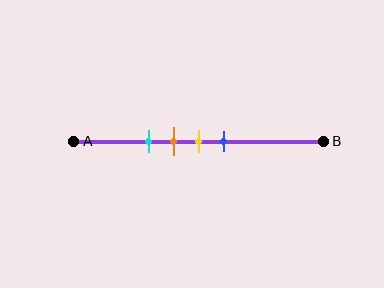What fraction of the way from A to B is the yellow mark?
The yellow mark is approximately 50% (0.5) of the way from A to B.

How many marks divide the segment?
There are 4 marks dividing the segment.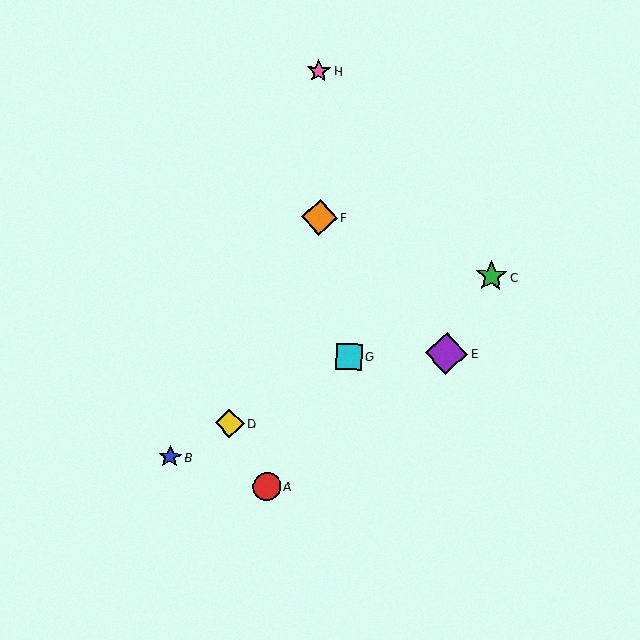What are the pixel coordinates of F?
Object F is at (319, 217).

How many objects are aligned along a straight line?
4 objects (B, C, D, G) are aligned along a straight line.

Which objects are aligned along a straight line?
Objects B, C, D, G are aligned along a straight line.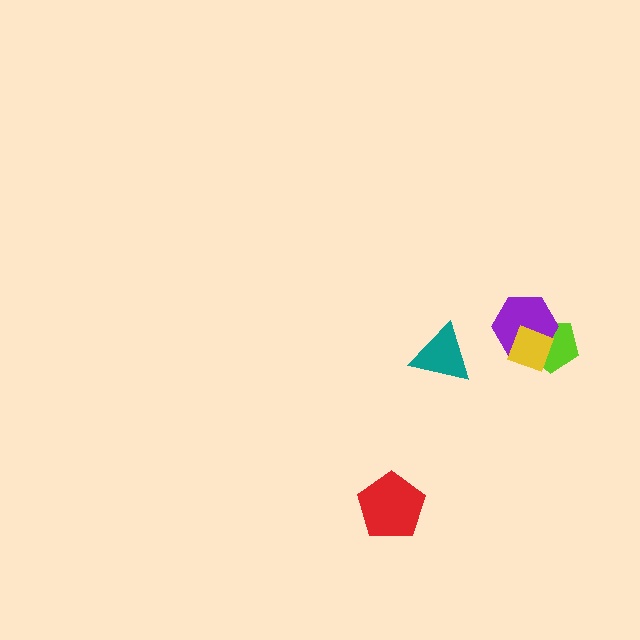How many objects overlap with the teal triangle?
0 objects overlap with the teal triangle.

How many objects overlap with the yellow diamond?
2 objects overlap with the yellow diamond.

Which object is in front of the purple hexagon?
The yellow diamond is in front of the purple hexagon.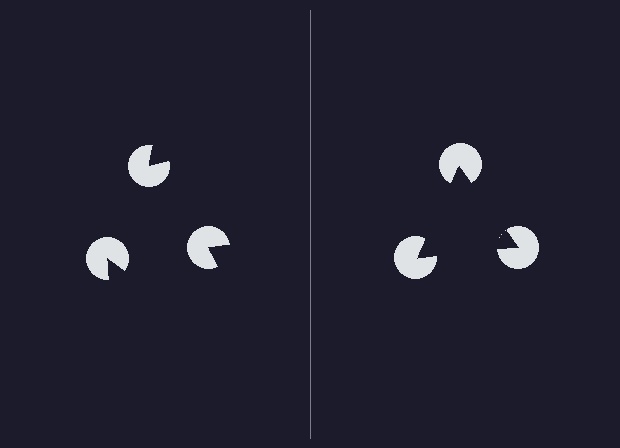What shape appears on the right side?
An illusory triangle.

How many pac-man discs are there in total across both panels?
6 — 3 on each side.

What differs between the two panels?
The pac-man discs are positioned identically on both sides; only the wedge orientations differ. On the right they align to a triangle; on the left they are misaligned.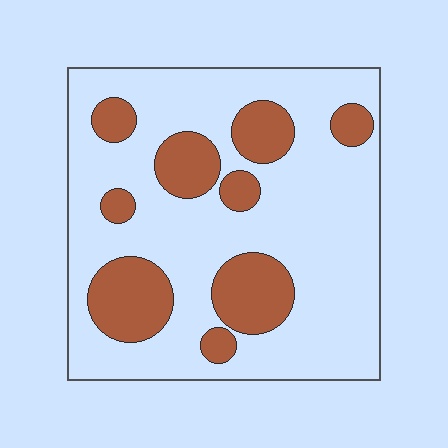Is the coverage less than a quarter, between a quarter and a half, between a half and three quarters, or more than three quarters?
Between a quarter and a half.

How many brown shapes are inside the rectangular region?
9.